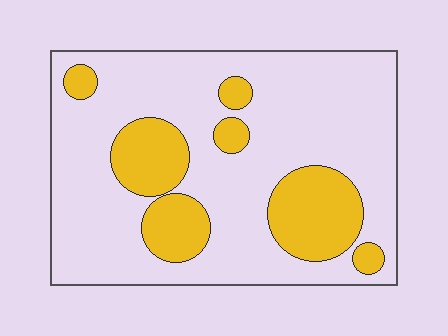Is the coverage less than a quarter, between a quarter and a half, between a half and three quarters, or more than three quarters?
Less than a quarter.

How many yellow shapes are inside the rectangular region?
7.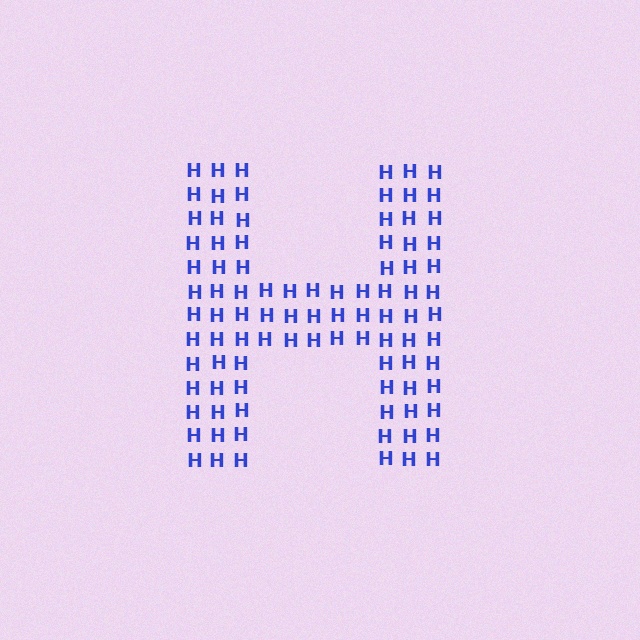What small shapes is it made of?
It is made of small letter H's.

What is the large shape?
The large shape is the letter H.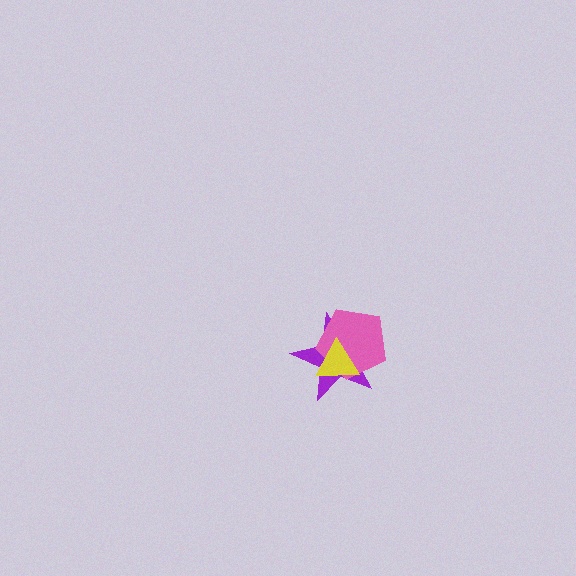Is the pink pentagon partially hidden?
Yes, it is partially covered by another shape.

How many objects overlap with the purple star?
2 objects overlap with the purple star.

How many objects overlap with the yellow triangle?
2 objects overlap with the yellow triangle.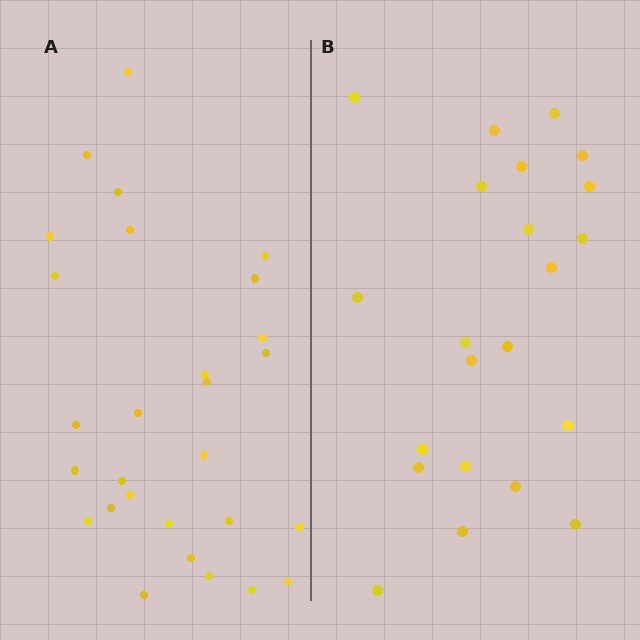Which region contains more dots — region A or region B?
Region A (the left region) has more dots.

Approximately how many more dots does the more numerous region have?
Region A has about 6 more dots than region B.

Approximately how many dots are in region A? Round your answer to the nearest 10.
About 30 dots. (The exact count is 28, which rounds to 30.)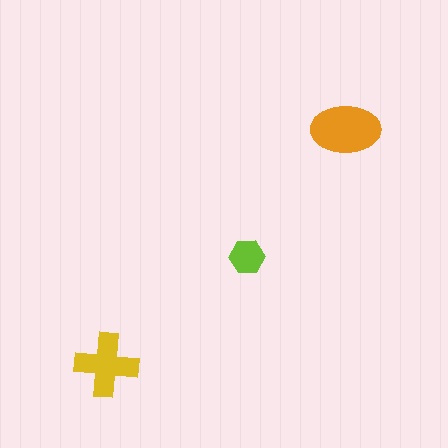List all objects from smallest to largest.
The lime hexagon, the yellow cross, the orange ellipse.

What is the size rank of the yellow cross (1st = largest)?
2nd.